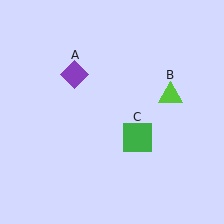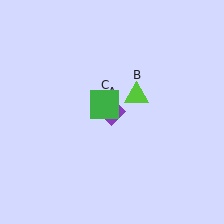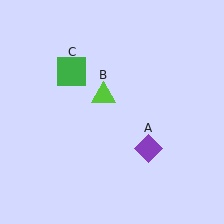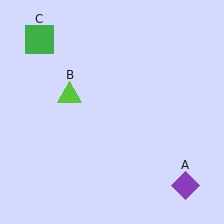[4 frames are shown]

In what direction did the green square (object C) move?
The green square (object C) moved up and to the left.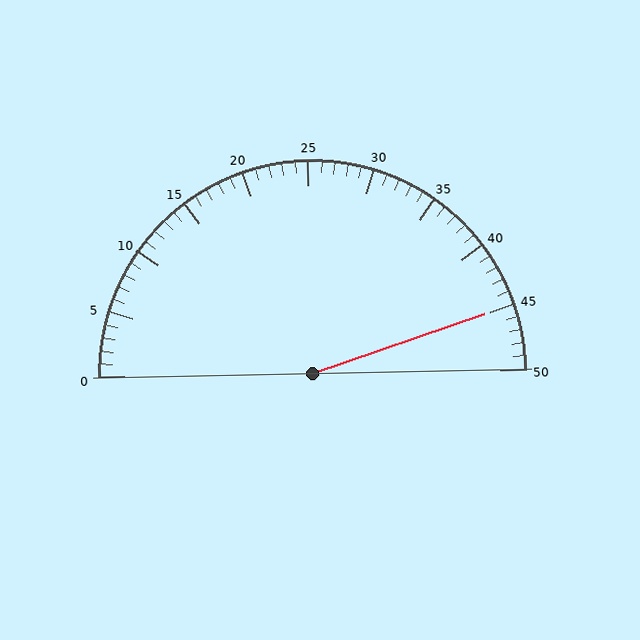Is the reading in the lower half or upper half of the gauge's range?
The reading is in the upper half of the range (0 to 50).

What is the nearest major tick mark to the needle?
The nearest major tick mark is 45.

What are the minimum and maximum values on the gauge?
The gauge ranges from 0 to 50.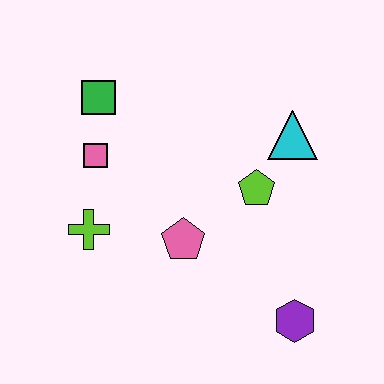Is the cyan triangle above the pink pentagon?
Yes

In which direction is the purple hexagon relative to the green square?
The purple hexagon is below the green square.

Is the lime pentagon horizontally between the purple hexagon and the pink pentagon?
Yes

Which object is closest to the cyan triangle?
The lime pentagon is closest to the cyan triangle.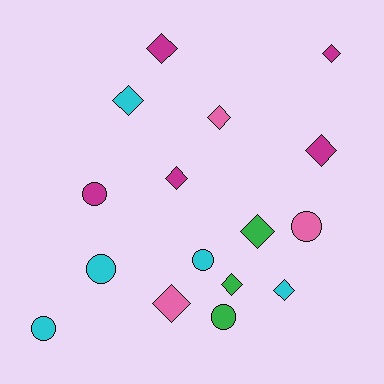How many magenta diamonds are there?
There are 4 magenta diamonds.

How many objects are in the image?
There are 16 objects.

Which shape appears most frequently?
Diamond, with 10 objects.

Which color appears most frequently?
Magenta, with 5 objects.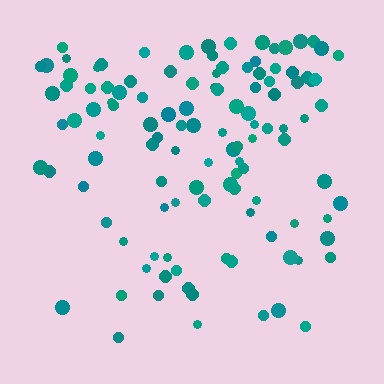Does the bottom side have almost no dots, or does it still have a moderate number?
Still a moderate number, just noticeably fewer than the top.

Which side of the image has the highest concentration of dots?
The top.